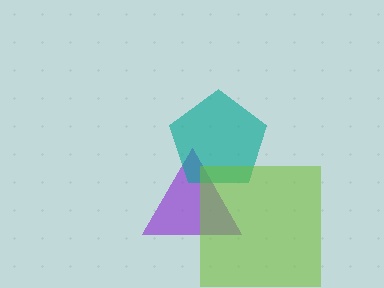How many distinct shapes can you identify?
There are 3 distinct shapes: a purple triangle, a teal pentagon, a lime square.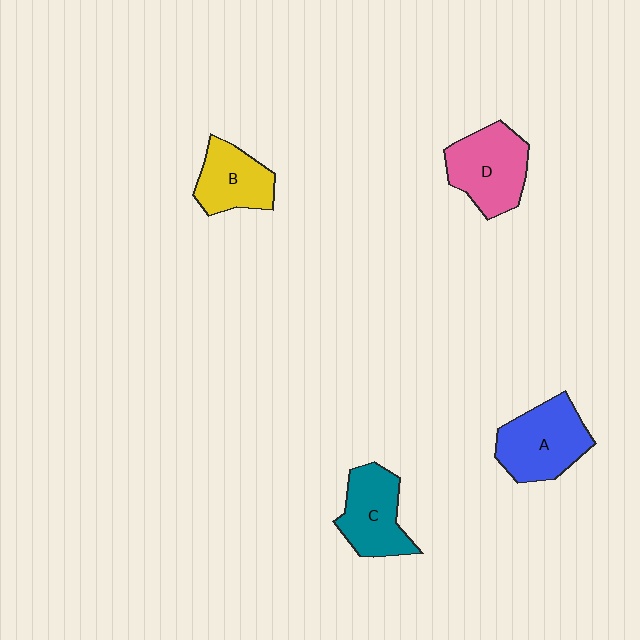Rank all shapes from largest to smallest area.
From largest to smallest: A (blue), D (pink), C (teal), B (yellow).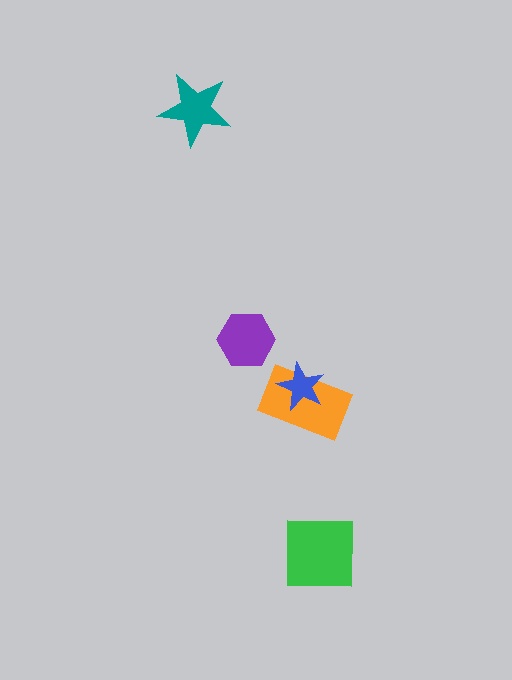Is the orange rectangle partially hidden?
Yes, it is partially covered by another shape.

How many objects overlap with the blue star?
1 object overlaps with the blue star.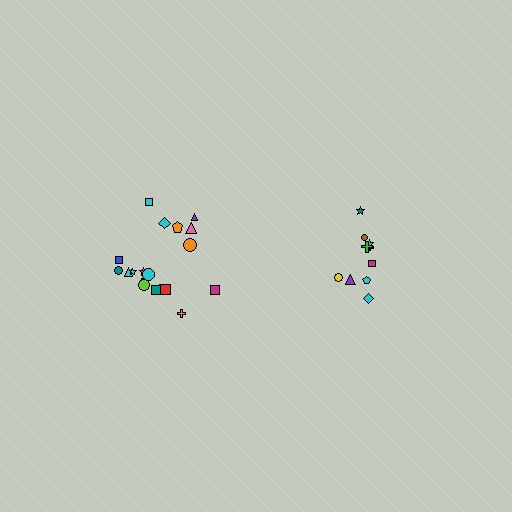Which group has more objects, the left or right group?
The left group.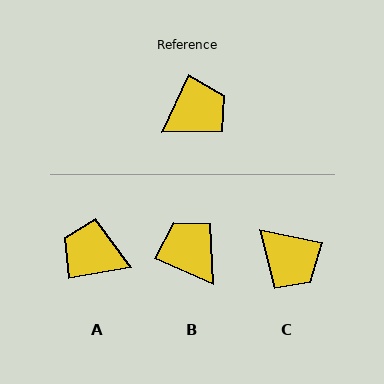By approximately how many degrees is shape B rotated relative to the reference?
Approximately 92 degrees counter-clockwise.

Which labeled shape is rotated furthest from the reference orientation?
A, about 125 degrees away.